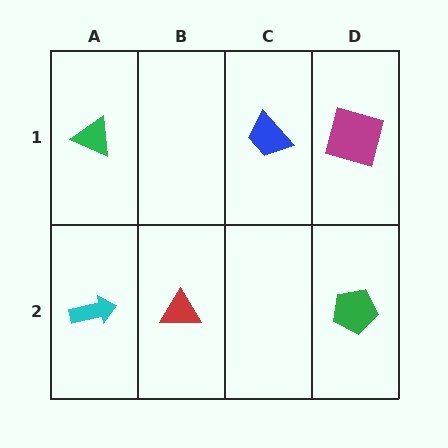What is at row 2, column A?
A cyan arrow.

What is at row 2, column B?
A red triangle.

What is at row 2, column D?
A green pentagon.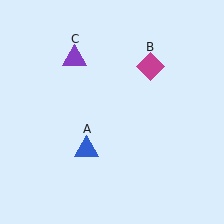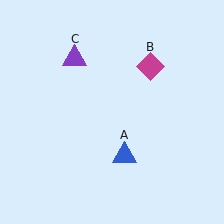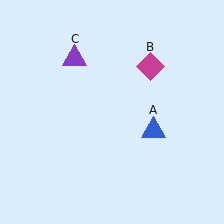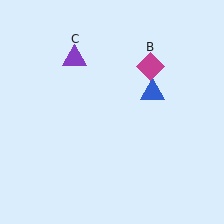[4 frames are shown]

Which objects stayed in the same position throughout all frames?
Magenta diamond (object B) and purple triangle (object C) remained stationary.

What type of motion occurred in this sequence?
The blue triangle (object A) rotated counterclockwise around the center of the scene.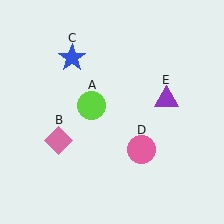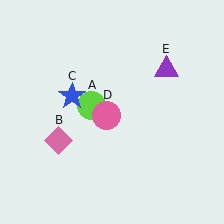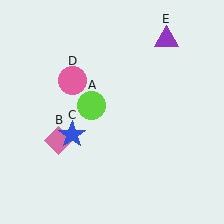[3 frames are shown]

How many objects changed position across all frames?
3 objects changed position: blue star (object C), pink circle (object D), purple triangle (object E).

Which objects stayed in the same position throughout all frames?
Lime circle (object A) and pink diamond (object B) remained stationary.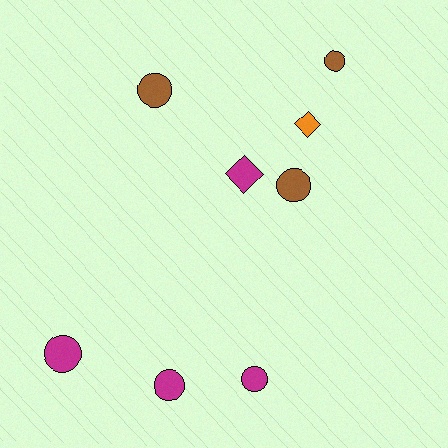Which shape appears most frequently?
Circle, with 6 objects.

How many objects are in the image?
There are 8 objects.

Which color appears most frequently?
Magenta, with 4 objects.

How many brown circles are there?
There are 3 brown circles.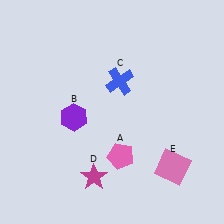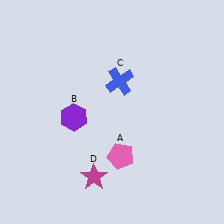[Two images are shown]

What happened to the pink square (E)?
The pink square (E) was removed in Image 2. It was in the bottom-right area of Image 1.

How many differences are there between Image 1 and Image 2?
There is 1 difference between the two images.